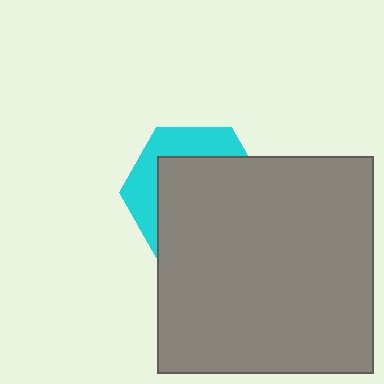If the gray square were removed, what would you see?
You would see the complete cyan hexagon.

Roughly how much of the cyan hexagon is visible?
A small part of it is visible (roughly 33%).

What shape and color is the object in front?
The object in front is a gray square.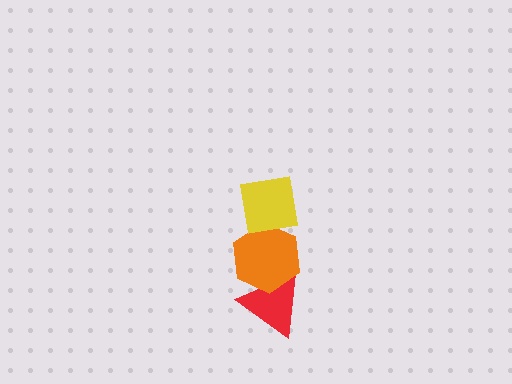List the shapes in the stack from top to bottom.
From top to bottom: the yellow square, the orange hexagon, the red triangle.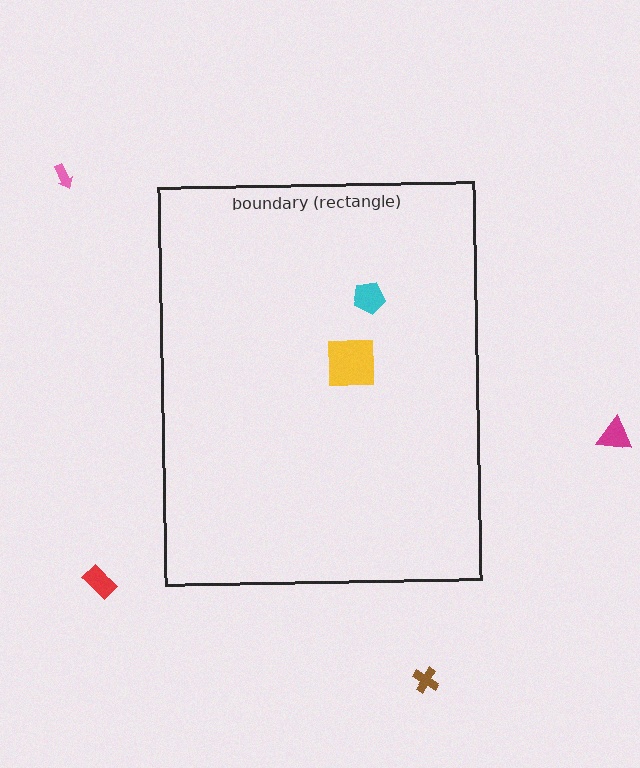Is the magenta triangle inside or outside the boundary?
Outside.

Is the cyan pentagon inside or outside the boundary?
Inside.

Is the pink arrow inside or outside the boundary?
Outside.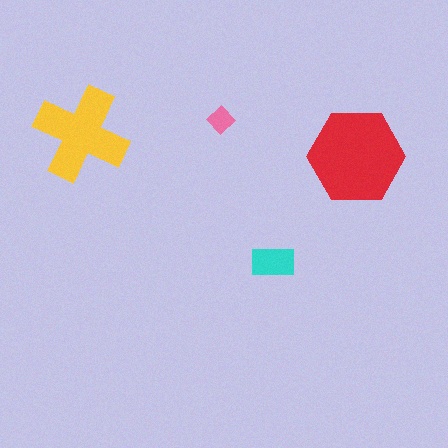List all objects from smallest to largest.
The pink diamond, the cyan rectangle, the yellow cross, the red hexagon.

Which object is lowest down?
The cyan rectangle is bottommost.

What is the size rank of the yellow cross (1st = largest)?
2nd.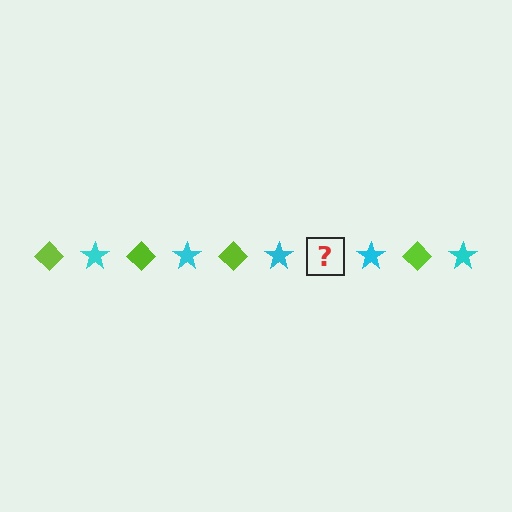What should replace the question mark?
The question mark should be replaced with a lime diamond.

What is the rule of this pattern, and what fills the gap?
The rule is that the pattern alternates between lime diamond and cyan star. The gap should be filled with a lime diamond.